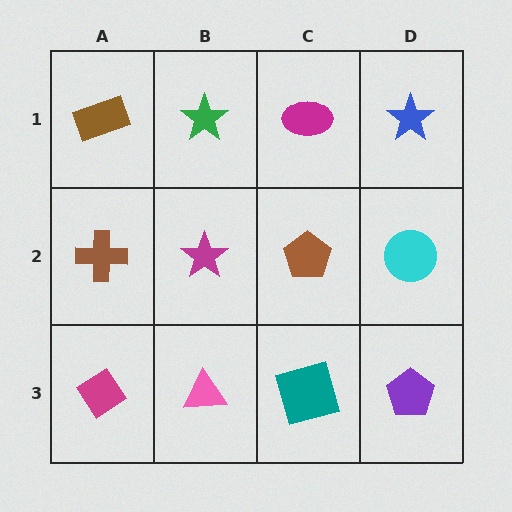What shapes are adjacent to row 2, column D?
A blue star (row 1, column D), a purple pentagon (row 3, column D), a brown pentagon (row 2, column C).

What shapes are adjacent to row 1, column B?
A magenta star (row 2, column B), a brown rectangle (row 1, column A), a magenta ellipse (row 1, column C).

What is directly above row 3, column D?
A cyan circle.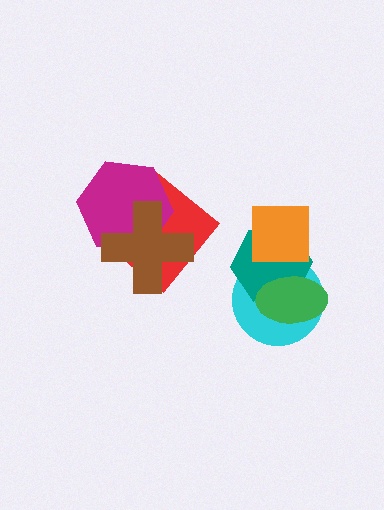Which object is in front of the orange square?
The green ellipse is in front of the orange square.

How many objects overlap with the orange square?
3 objects overlap with the orange square.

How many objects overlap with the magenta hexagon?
2 objects overlap with the magenta hexagon.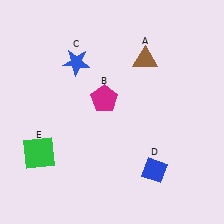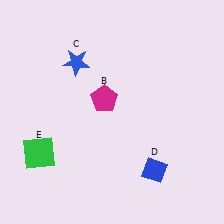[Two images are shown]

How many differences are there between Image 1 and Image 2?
There is 1 difference between the two images.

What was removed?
The brown triangle (A) was removed in Image 2.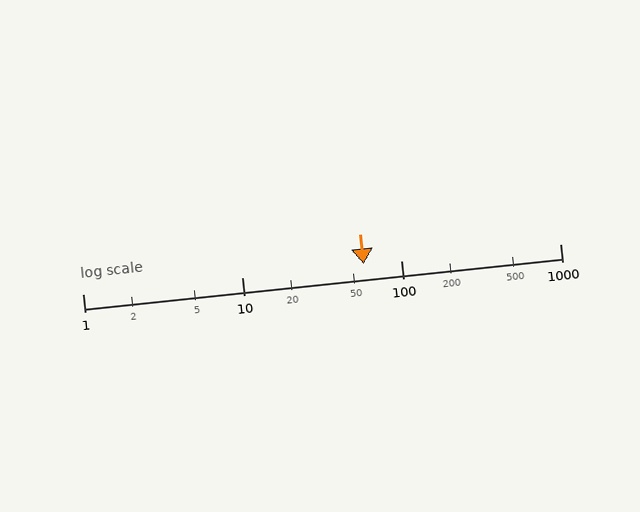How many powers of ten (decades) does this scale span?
The scale spans 3 decades, from 1 to 1000.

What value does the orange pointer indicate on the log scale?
The pointer indicates approximately 58.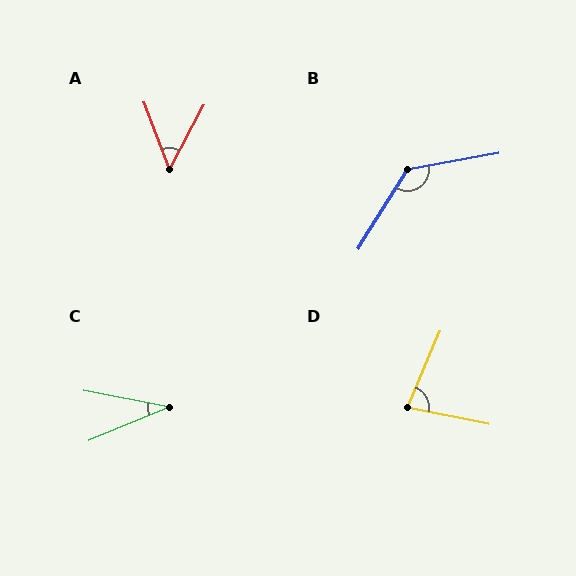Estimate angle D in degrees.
Approximately 78 degrees.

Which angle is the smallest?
C, at approximately 33 degrees.